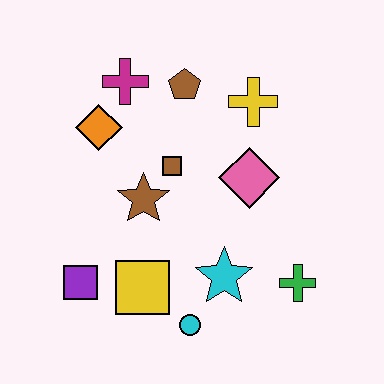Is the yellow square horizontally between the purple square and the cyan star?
Yes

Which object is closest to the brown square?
The brown star is closest to the brown square.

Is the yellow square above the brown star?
No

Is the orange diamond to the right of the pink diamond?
No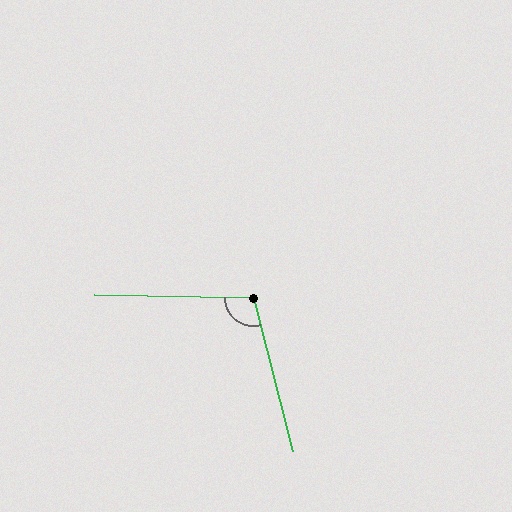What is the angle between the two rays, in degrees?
Approximately 105 degrees.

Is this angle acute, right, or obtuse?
It is obtuse.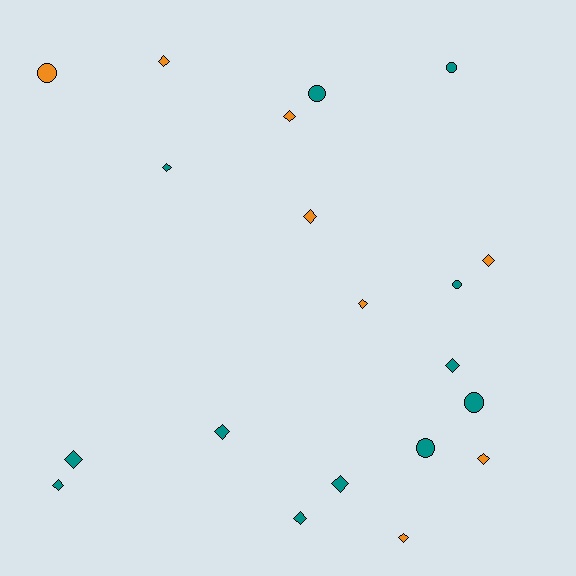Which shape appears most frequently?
Diamond, with 14 objects.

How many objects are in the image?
There are 20 objects.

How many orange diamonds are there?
There are 7 orange diamonds.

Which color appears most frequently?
Teal, with 12 objects.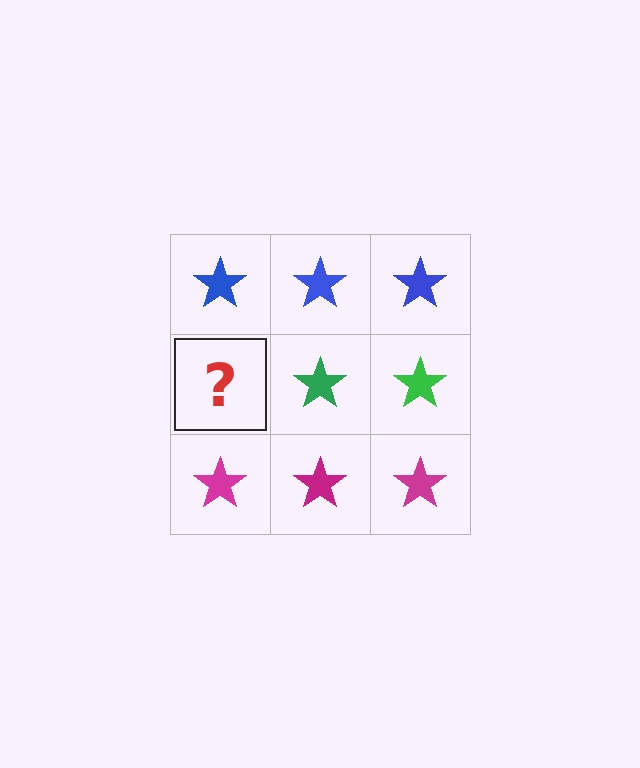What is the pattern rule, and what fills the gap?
The rule is that each row has a consistent color. The gap should be filled with a green star.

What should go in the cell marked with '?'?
The missing cell should contain a green star.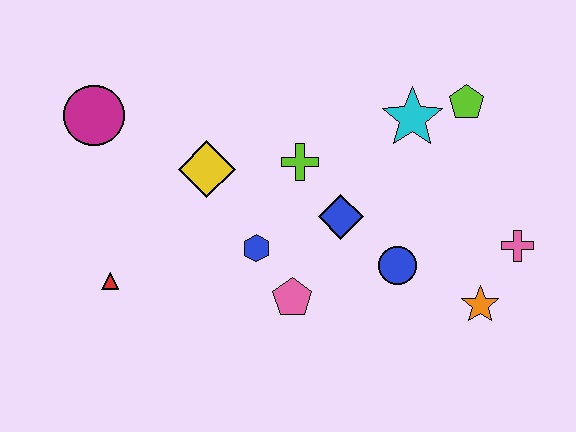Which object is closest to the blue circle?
The blue diamond is closest to the blue circle.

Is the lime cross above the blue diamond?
Yes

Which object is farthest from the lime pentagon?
The red triangle is farthest from the lime pentagon.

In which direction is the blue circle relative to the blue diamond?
The blue circle is to the right of the blue diamond.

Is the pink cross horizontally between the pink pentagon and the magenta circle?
No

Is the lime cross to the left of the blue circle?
Yes